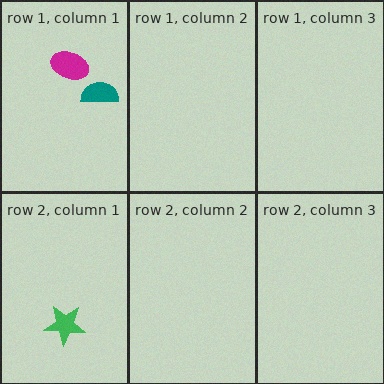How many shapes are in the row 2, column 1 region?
1.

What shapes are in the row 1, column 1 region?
The magenta ellipse, the teal semicircle.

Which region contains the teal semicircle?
The row 1, column 1 region.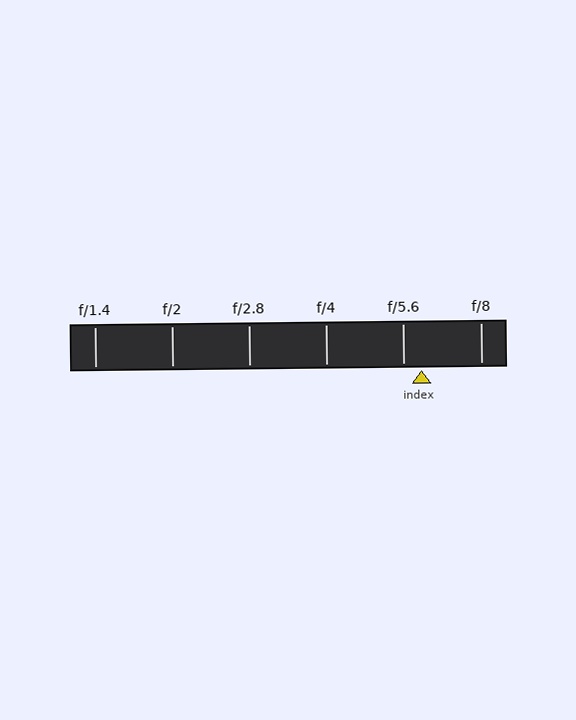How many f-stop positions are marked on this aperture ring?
There are 6 f-stop positions marked.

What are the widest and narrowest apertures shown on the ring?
The widest aperture shown is f/1.4 and the narrowest is f/8.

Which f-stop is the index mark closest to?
The index mark is closest to f/5.6.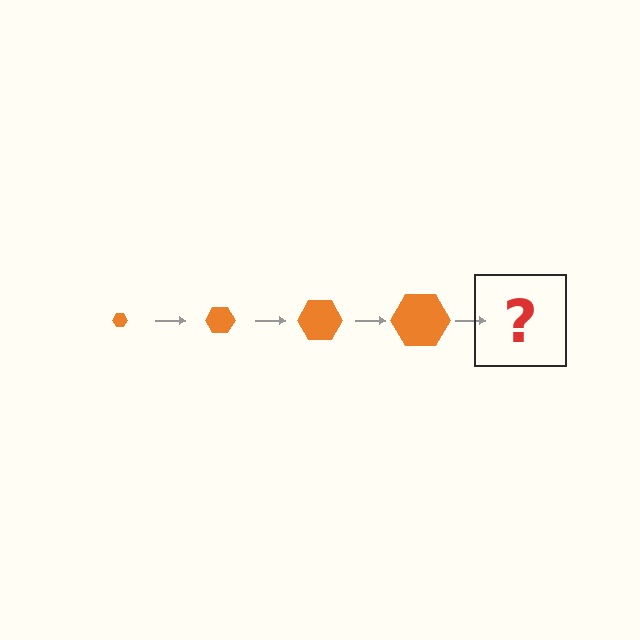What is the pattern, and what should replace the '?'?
The pattern is that the hexagon gets progressively larger each step. The '?' should be an orange hexagon, larger than the previous one.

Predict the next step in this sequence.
The next step is an orange hexagon, larger than the previous one.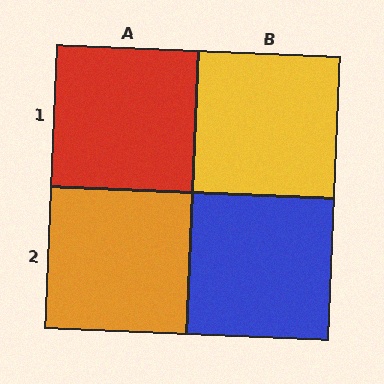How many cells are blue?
1 cell is blue.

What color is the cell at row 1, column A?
Red.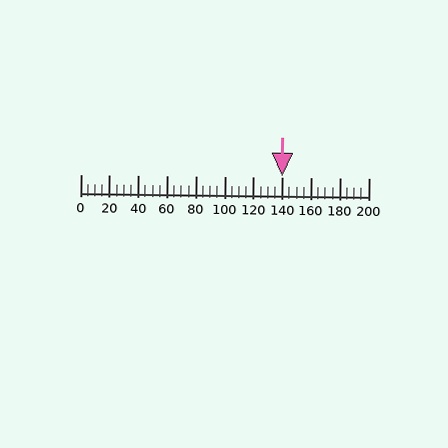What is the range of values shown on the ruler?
The ruler shows values from 0 to 200.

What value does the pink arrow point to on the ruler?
The pink arrow points to approximately 140.